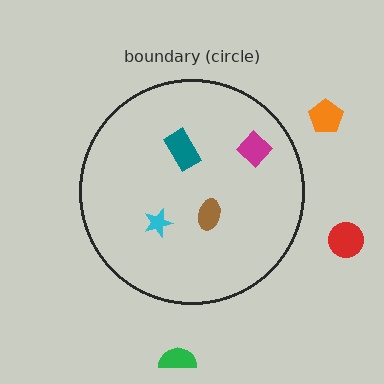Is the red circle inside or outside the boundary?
Outside.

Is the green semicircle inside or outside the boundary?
Outside.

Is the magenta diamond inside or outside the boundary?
Inside.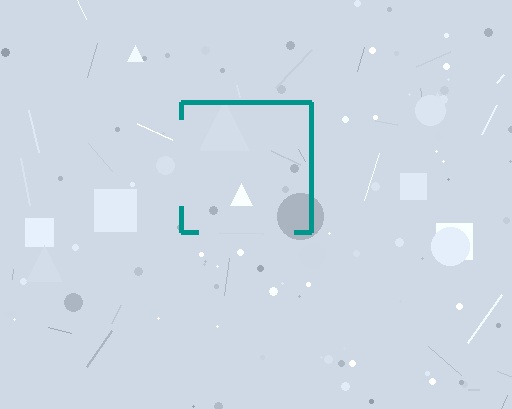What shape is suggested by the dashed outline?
The dashed outline suggests a square.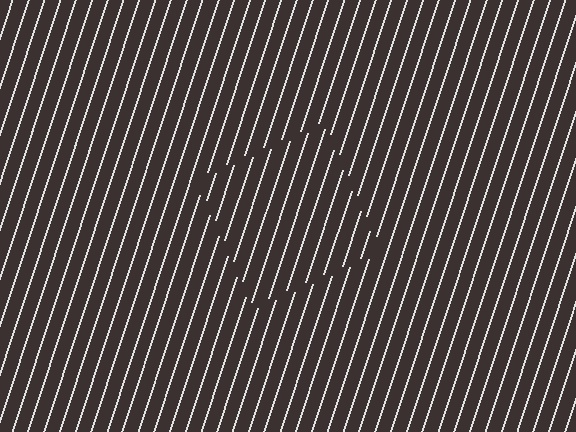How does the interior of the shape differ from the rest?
The interior of the shape contains the same grating, shifted by half a period — the contour is defined by the phase discontinuity where line-ends from the inner and outer gratings abut.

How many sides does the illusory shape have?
4 sides — the line-ends trace a square.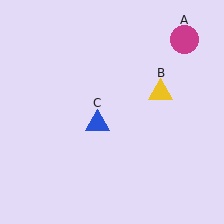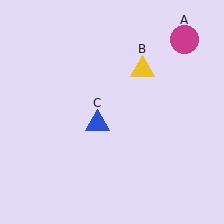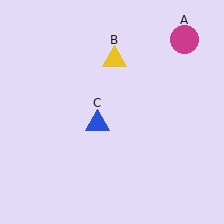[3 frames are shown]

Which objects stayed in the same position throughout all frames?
Magenta circle (object A) and blue triangle (object C) remained stationary.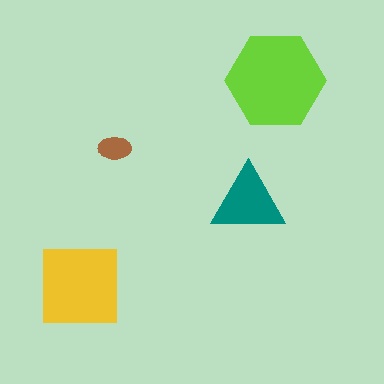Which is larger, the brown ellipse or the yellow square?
The yellow square.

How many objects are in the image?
There are 4 objects in the image.